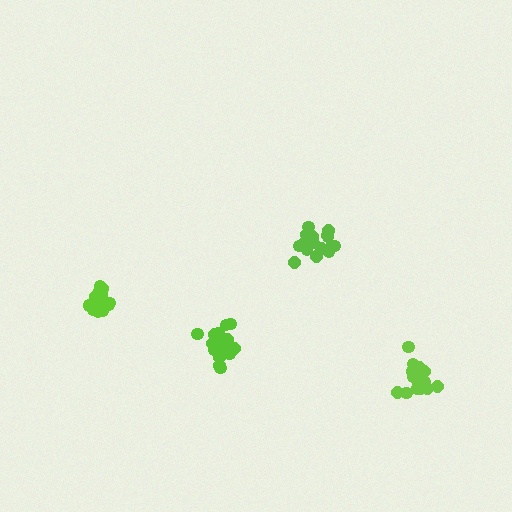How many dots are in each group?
Group 1: 18 dots, Group 2: 17 dots, Group 3: 20 dots, Group 4: 17 dots (72 total).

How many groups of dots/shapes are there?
There are 4 groups.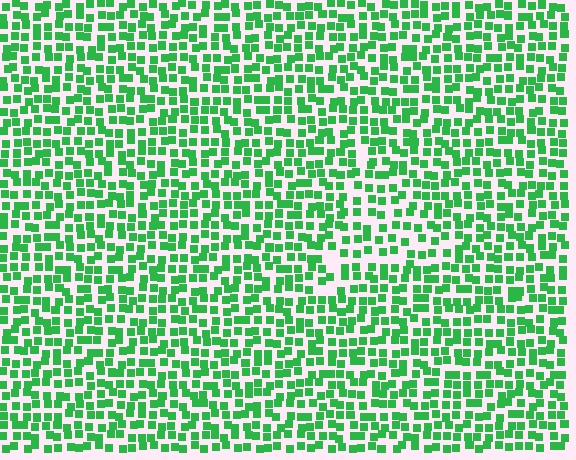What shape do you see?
I see a triangle.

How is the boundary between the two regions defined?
The boundary is defined by a change in element density (approximately 1.5x ratio). All elements are the same color, size, and shape.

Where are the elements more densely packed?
The elements are more densely packed outside the triangle boundary.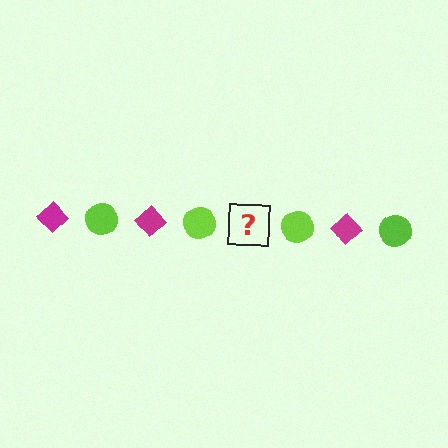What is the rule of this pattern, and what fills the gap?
The rule is that the pattern alternates between magenta diamond and lime circle. The gap should be filled with a magenta diamond.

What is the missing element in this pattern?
The missing element is a magenta diamond.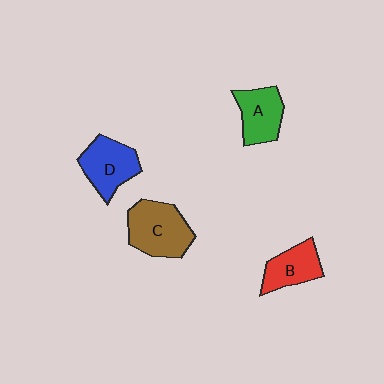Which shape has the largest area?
Shape C (brown).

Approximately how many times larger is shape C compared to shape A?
Approximately 1.4 times.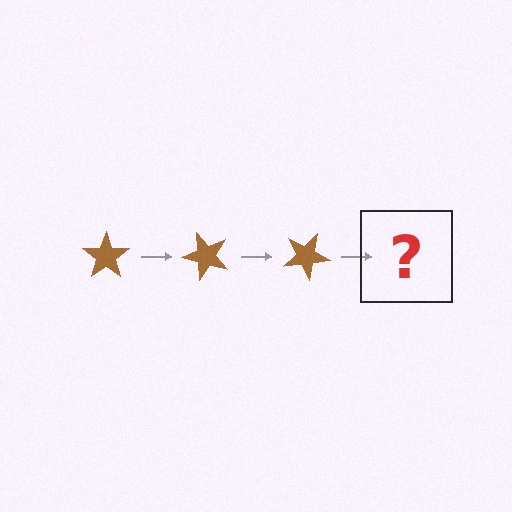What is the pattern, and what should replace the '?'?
The pattern is that the star rotates 50 degrees each step. The '?' should be a brown star rotated 150 degrees.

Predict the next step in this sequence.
The next step is a brown star rotated 150 degrees.